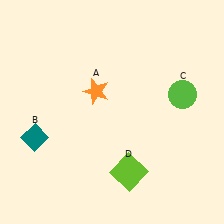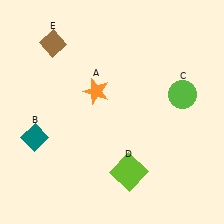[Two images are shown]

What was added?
A brown diamond (E) was added in Image 2.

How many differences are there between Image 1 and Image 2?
There is 1 difference between the two images.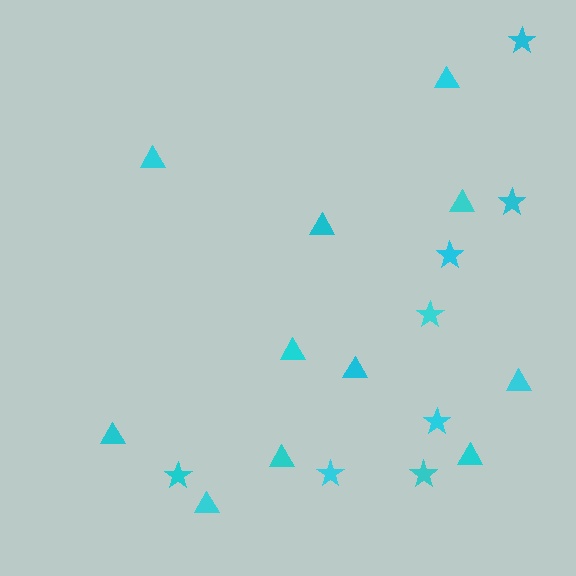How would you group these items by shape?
There are 2 groups: one group of triangles (11) and one group of stars (8).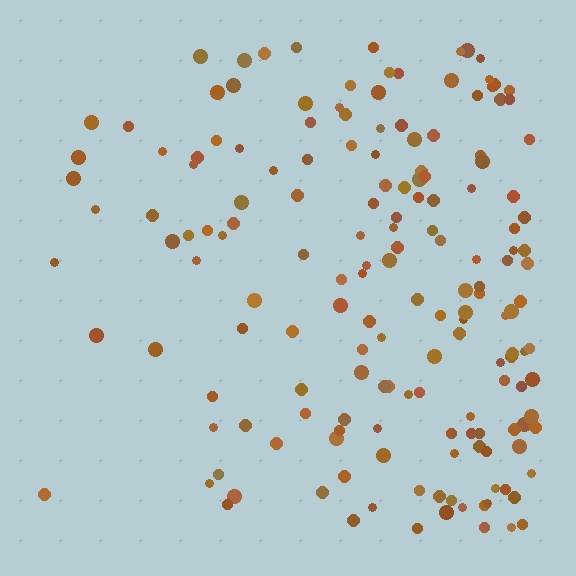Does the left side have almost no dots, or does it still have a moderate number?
Still a moderate number, just noticeably fewer than the right.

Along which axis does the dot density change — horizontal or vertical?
Horizontal.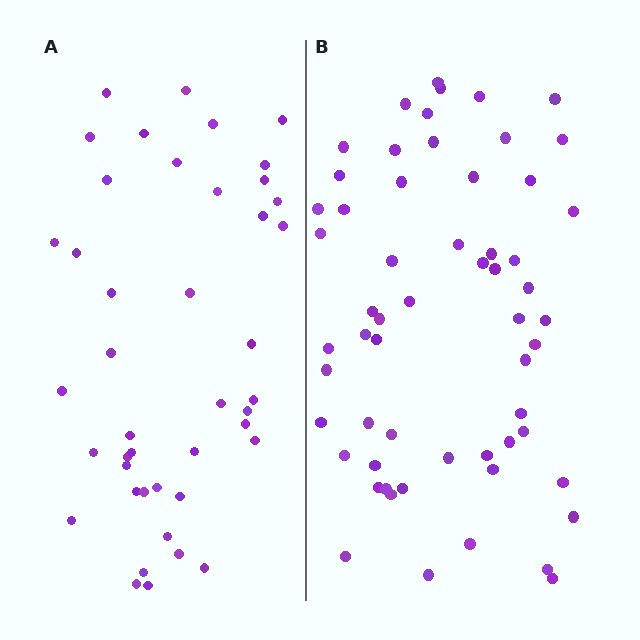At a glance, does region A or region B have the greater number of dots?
Region B (the right region) has more dots.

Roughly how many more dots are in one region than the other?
Region B has approximately 15 more dots than region A.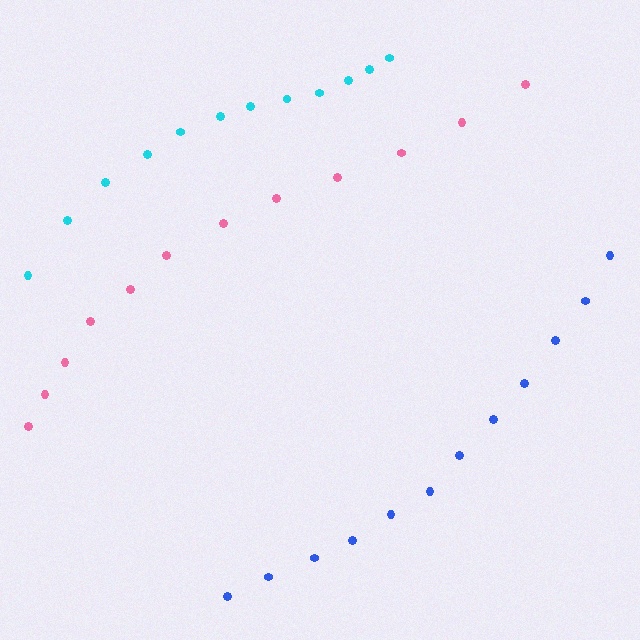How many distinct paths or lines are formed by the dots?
There are 3 distinct paths.